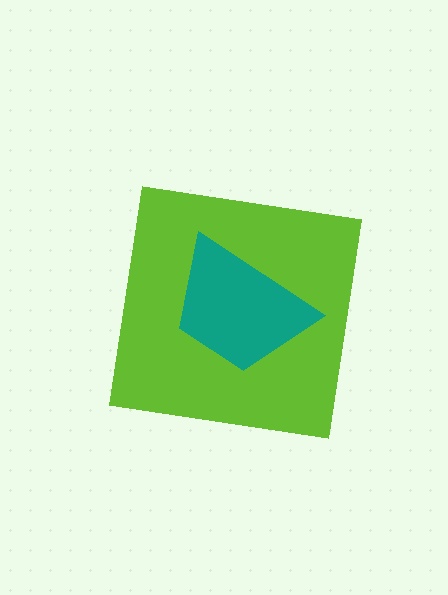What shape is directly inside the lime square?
The teal trapezoid.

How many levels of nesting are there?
2.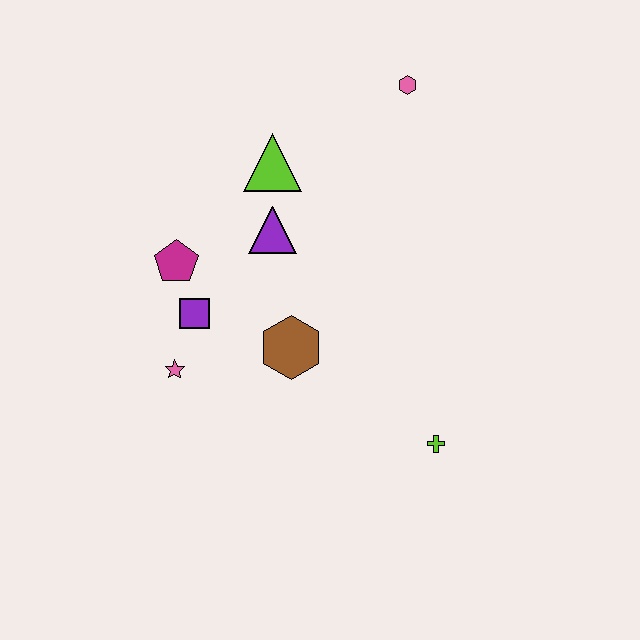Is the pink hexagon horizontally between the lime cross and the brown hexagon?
Yes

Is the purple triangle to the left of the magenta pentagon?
No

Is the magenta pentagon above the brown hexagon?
Yes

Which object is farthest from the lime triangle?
The lime cross is farthest from the lime triangle.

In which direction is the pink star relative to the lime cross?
The pink star is to the left of the lime cross.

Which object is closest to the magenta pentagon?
The purple square is closest to the magenta pentagon.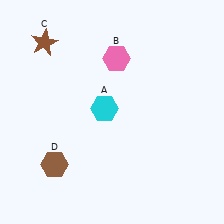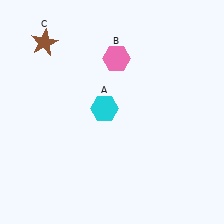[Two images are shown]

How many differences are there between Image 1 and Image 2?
There is 1 difference between the two images.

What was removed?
The brown hexagon (D) was removed in Image 2.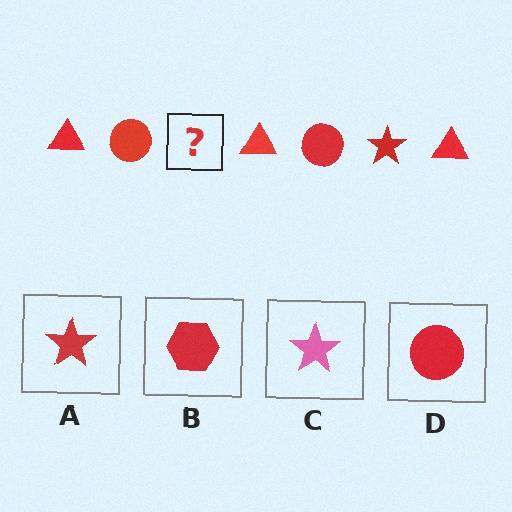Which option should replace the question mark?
Option A.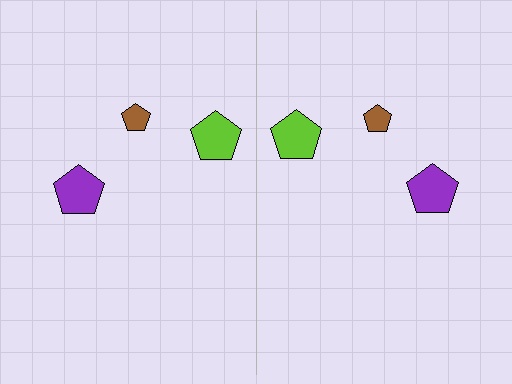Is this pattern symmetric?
Yes, this pattern has bilateral (reflection) symmetry.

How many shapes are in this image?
There are 6 shapes in this image.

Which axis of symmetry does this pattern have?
The pattern has a vertical axis of symmetry running through the center of the image.